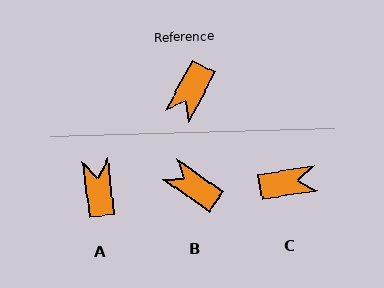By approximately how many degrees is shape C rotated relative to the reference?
Approximately 127 degrees counter-clockwise.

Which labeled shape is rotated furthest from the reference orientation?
A, about 145 degrees away.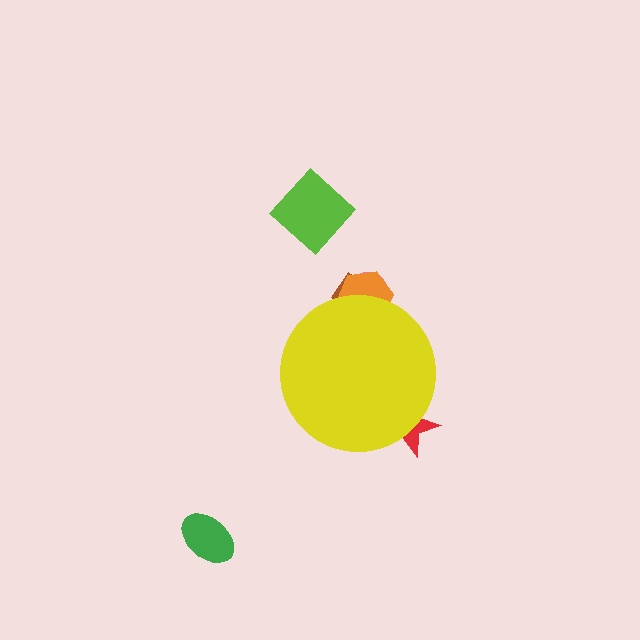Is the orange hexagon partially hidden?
Yes, the orange hexagon is partially hidden behind the yellow circle.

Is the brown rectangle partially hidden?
Yes, the brown rectangle is partially hidden behind the yellow circle.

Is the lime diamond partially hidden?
No, the lime diamond is fully visible.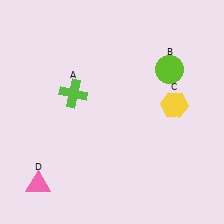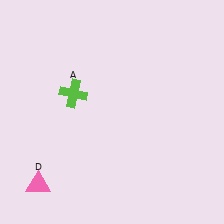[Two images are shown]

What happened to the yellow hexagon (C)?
The yellow hexagon (C) was removed in Image 2. It was in the top-right area of Image 1.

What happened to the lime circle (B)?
The lime circle (B) was removed in Image 2. It was in the top-right area of Image 1.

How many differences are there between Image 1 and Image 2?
There are 2 differences between the two images.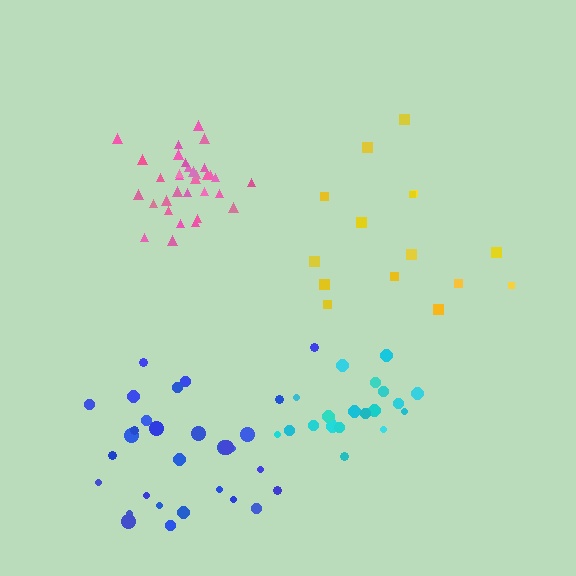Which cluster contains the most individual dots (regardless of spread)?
Pink (33).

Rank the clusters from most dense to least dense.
pink, cyan, blue, yellow.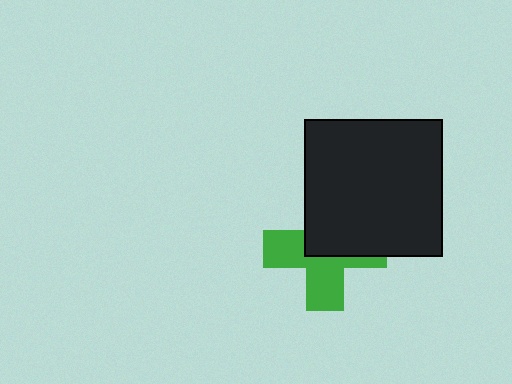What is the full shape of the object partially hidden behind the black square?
The partially hidden object is a green cross.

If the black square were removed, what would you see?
You would see the complete green cross.